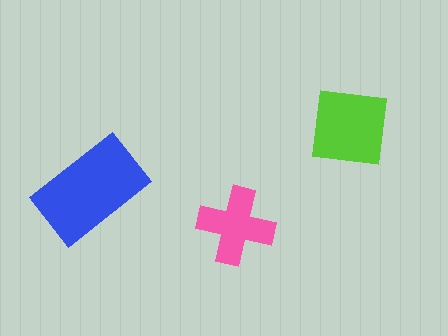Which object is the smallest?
The pink cross.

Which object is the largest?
The blue rectangle.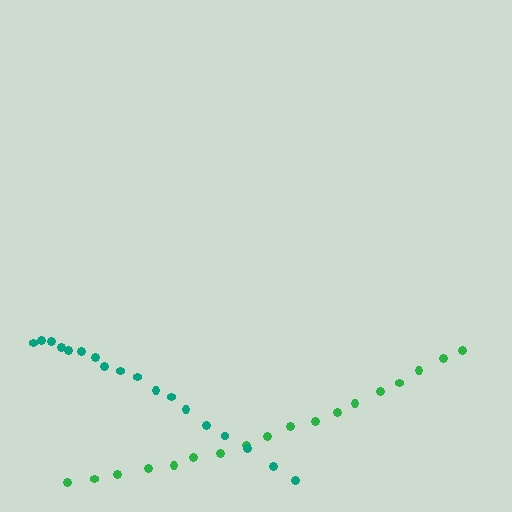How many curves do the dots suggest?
There are 2 distinct paths.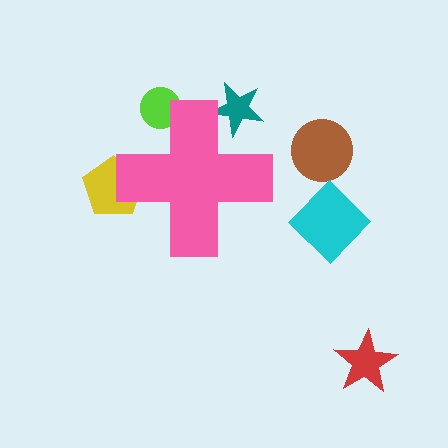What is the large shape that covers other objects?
A pink cross.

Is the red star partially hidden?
No, the red star is fully visible.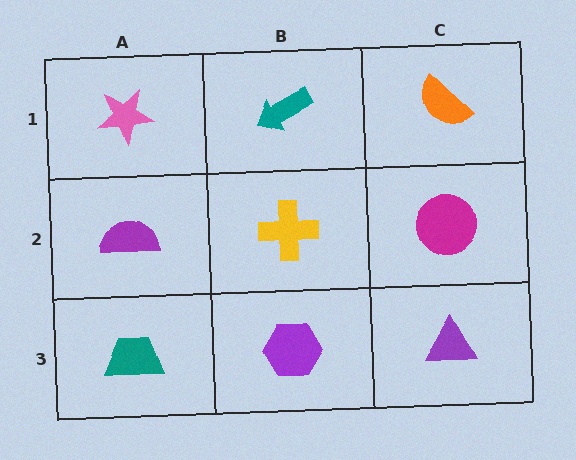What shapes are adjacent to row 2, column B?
A teal arrow (row 1, column B), a purple hexagon (row 3, column B), a purple semicircle (row 2, column A), a magenta circle (row 2, column C).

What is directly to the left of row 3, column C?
A purple hexagon.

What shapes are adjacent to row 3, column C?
A magenta circle (row 2, column C), a purple hexagon (row 3, column B).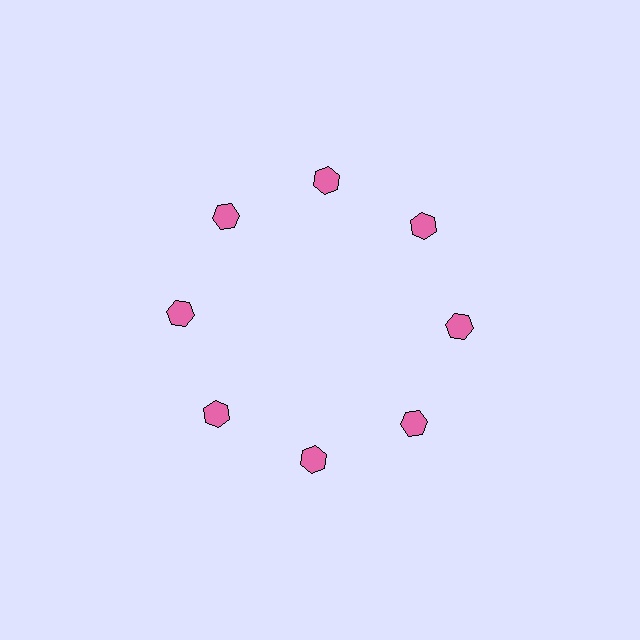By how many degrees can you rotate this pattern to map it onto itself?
The pattern maps onto itself every 45 degrees of rotation.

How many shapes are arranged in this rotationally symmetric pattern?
There are 8 shapes, arranged in 8 groups of 1.